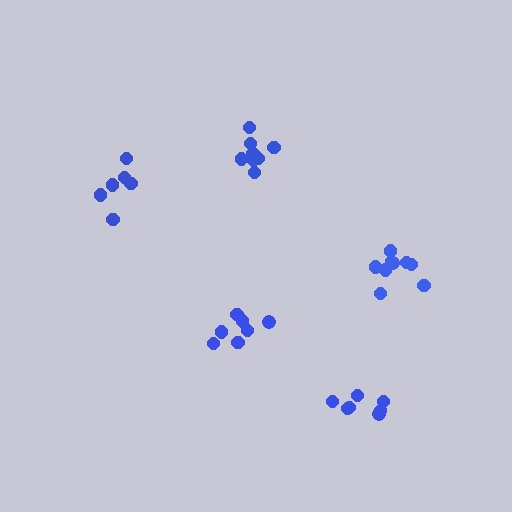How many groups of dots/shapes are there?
There are 5 groups.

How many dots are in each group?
Group 1: 6 dots, Group 2: 8 dots, Group 3: 9 dots, Group 4: 7 dots, Group 5: 7 dots (37 total).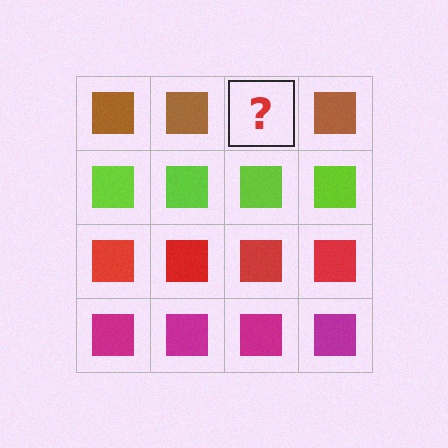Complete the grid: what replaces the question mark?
The question mark should be replaced with a brown square.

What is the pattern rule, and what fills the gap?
The rule is that each row has a consistent color. The gap should be filled with a brown square.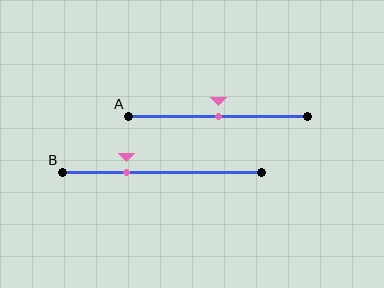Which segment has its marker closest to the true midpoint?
Segment A has its marker closest to the true midpoint.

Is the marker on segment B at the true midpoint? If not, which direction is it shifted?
No, the marker on segment B is shifted to the left by about 18% of the segment length.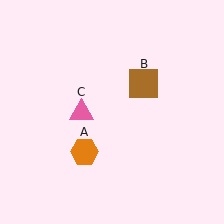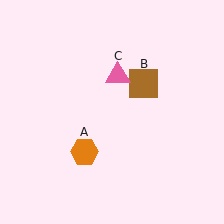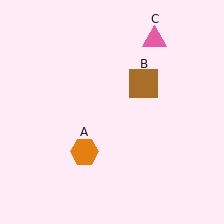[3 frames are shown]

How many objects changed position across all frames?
1 object changed position: pink triangle (object C).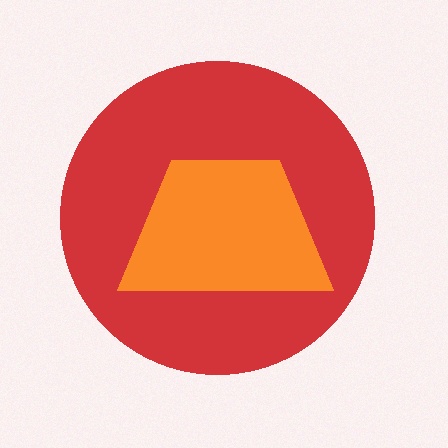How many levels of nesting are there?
2.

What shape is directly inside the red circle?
The orange trapezoid.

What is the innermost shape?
The orange trapezoid.